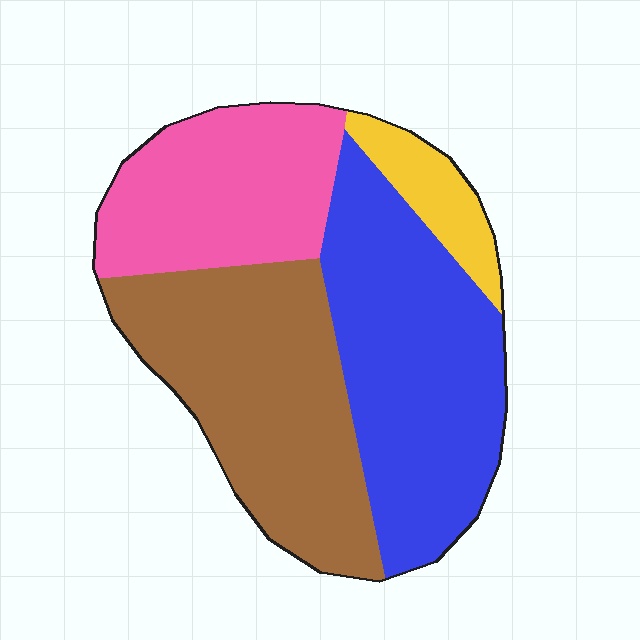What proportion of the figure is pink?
Pink takes up about one quarter (1/4) of the figure.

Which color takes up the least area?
Yellow, at roughly 5%.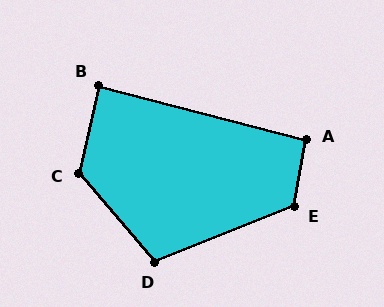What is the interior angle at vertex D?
Approximately 109 degrees (obtuse).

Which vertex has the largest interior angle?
C, at approximately 126 degrees.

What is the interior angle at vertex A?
Approximately 94 degrees (approximately right).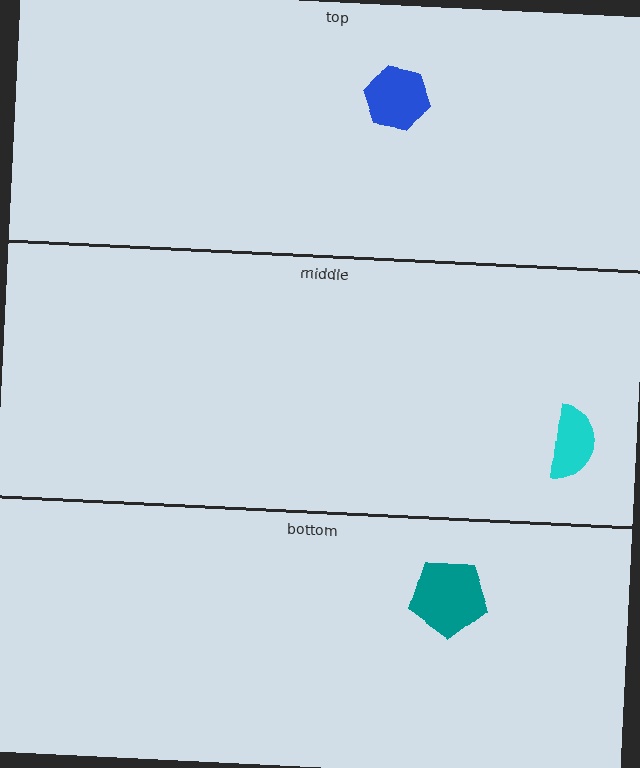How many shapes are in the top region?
1.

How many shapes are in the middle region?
1.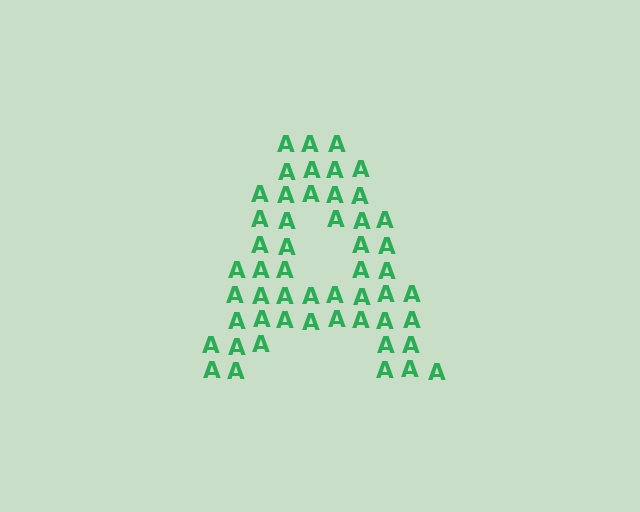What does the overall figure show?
The overall figure shows the letter A.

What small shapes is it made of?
It is made of small letter A's.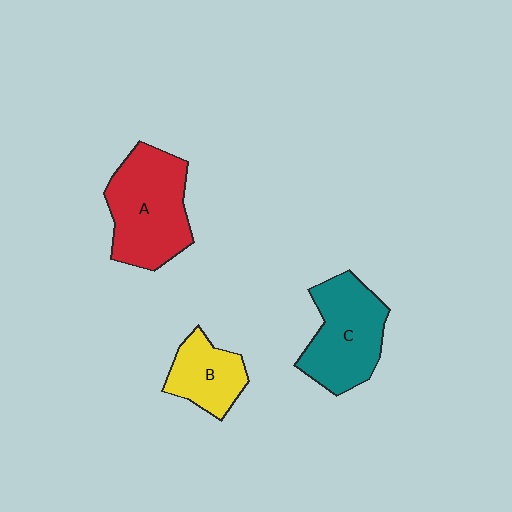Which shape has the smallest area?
Shape B (yellow).